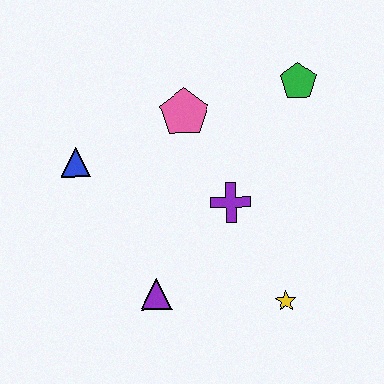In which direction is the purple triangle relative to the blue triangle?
The purple triangle is below the blue triangle.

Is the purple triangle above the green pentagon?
No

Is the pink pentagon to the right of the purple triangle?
Yes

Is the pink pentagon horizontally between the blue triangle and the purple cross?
Yes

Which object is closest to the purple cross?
The pink pentagon is closest to the purple cross.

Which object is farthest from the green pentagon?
The purple triangle is farthest from the green pentagon.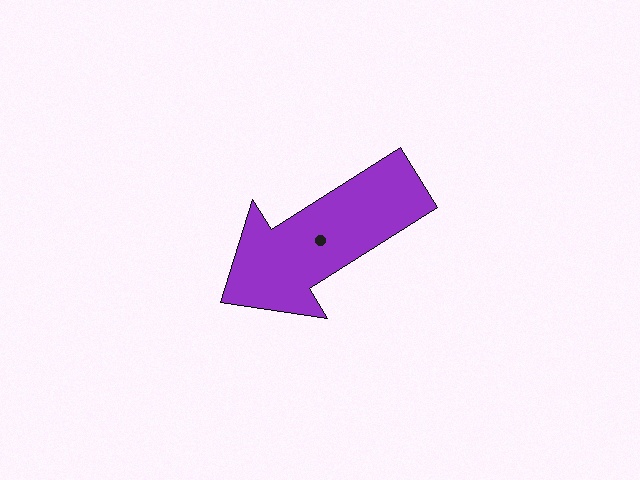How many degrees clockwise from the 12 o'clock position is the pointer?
Approximately 238 degrees.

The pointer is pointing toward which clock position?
Roughly 8 o'clock.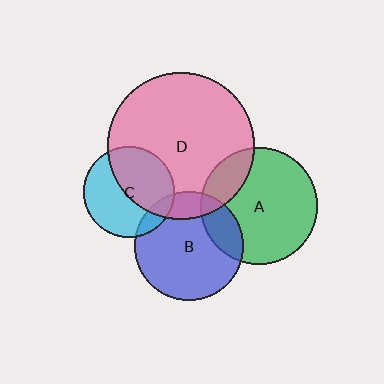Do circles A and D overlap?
Yes.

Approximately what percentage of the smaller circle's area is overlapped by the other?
Approximately 20%.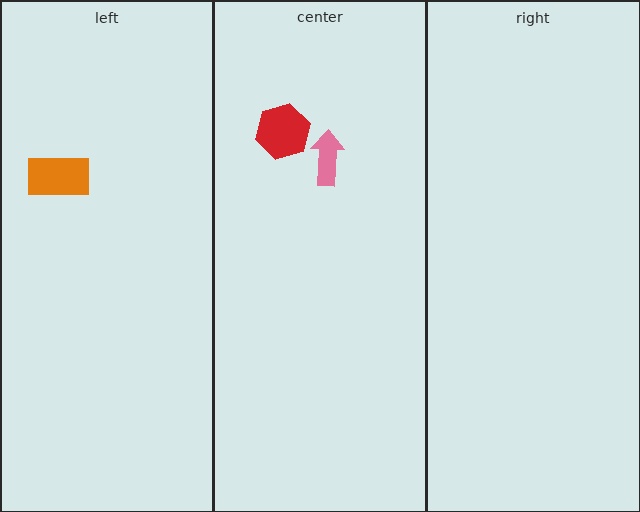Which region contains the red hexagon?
The center region.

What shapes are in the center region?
The pink arrow, the red hexagon.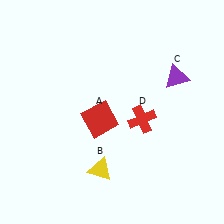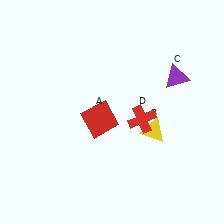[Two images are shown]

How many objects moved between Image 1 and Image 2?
1 object moved between the two images.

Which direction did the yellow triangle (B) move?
The yellow triangle (B) moved right.